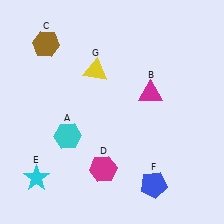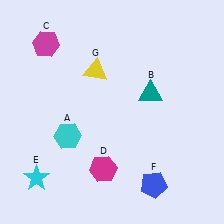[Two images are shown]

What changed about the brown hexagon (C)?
In Image 1, C is brown. In Image 2, it changed to magenta.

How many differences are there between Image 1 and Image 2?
There are 2 differences between the two images.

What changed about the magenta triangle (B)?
In Image 1, B is magenta. In Image 2, it changed to teal.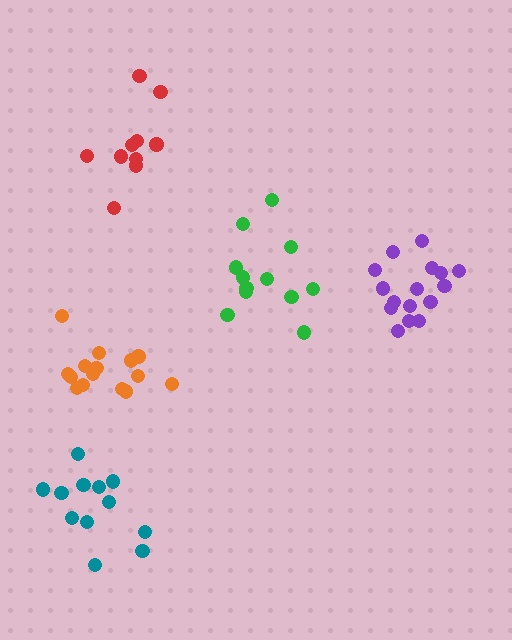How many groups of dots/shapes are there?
There are 5 groups.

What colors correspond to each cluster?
The clusters are colored: teal, purple, red, orange, green.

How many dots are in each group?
Group 1: 12 dots, Group 2: 16 dots, Group 3: 10 dots, Group 4: 15 dots, Group 5: 12 dots (65 total).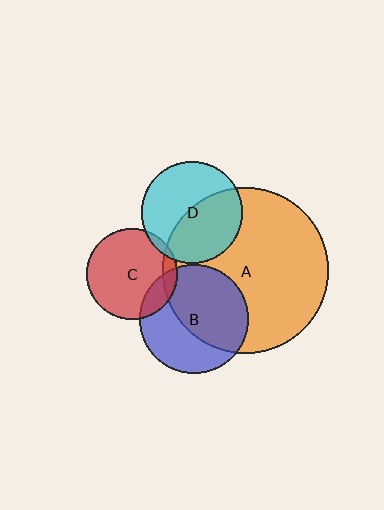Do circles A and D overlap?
Yes.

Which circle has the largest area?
Circle A (orange).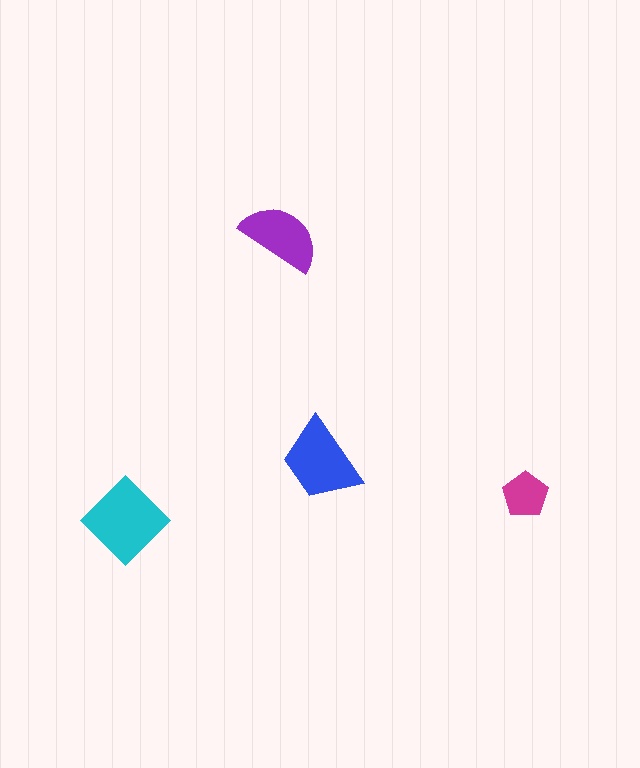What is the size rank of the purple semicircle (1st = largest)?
3rd.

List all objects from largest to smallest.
The cyan diamond, the blue trapezoid, the purple semicircle, the magenta pentagon.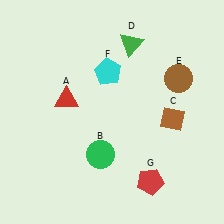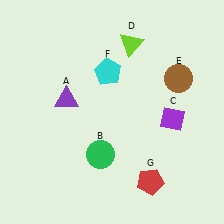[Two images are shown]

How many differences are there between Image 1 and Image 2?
There are 3 differences between the two images.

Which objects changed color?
A changed from red to purple. C changed from brown to purple. D changed from green to lime.